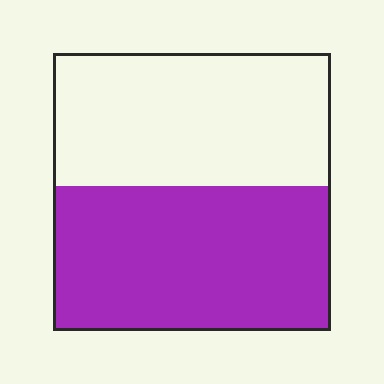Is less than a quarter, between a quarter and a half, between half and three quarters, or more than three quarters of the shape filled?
Between half and three quarters.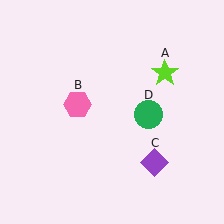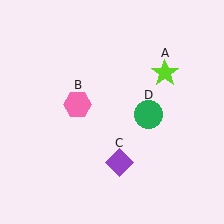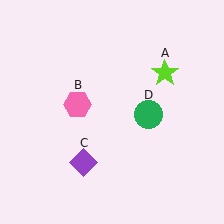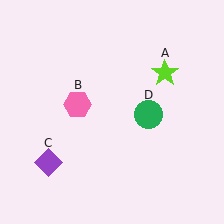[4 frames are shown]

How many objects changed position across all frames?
1 object changed position: purple diamond (object C).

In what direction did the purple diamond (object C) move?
The purple diamond (object C) moved left.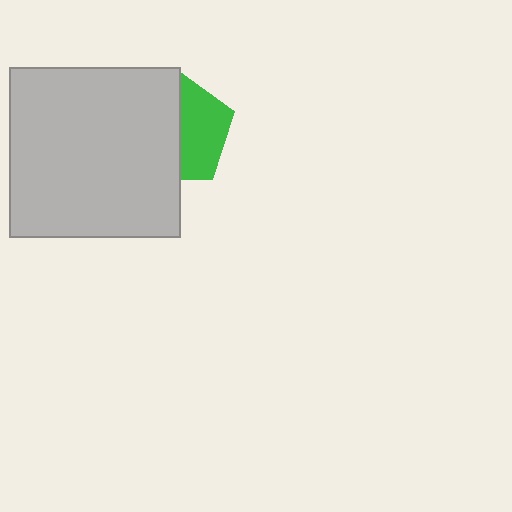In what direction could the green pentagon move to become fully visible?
The green pentagon could move right. That would shift it out from behind the light gray square entirely.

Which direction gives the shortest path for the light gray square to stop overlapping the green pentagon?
Moving left gives the shortest separation.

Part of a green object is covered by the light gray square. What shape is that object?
It is a pentagon.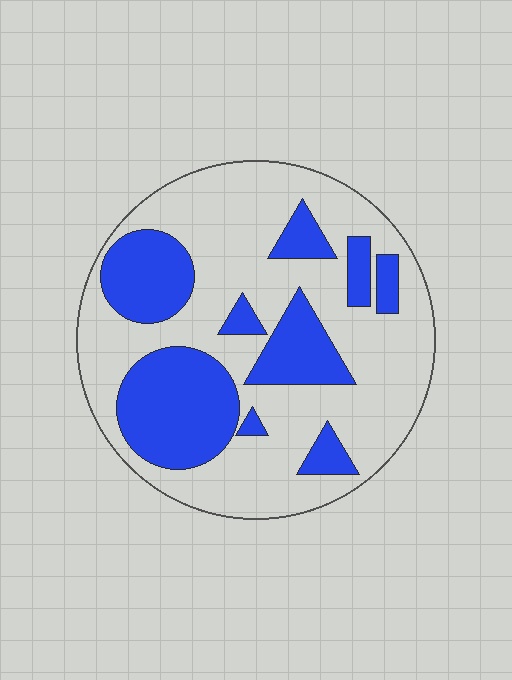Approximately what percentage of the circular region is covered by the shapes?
Approximately 35%.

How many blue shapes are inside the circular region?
9.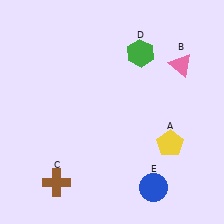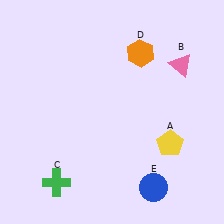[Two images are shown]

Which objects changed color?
C changed from brown to green. D changed from green to orange.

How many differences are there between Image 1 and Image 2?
There are 2 differences between the two images.